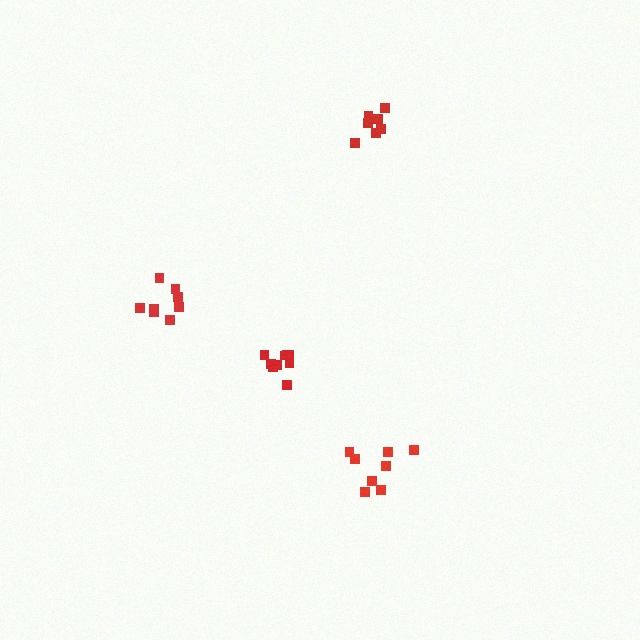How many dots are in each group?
Group 1: 8 dots, Group 2: 7 dots, Group 3: 9 dots, Group 4: 8 dots (32 total).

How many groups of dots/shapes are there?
There are 4 groups.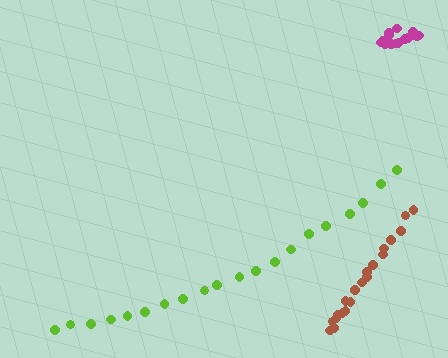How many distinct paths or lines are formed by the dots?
There are 3 distinct paths.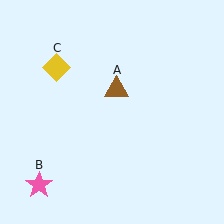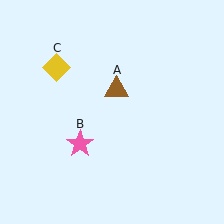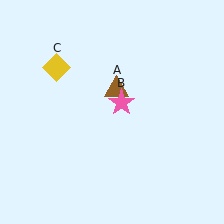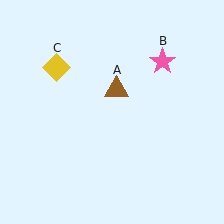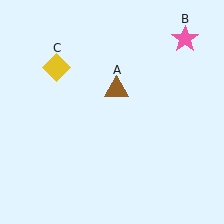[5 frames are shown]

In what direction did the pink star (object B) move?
The pink star (object B) moved up and to the right.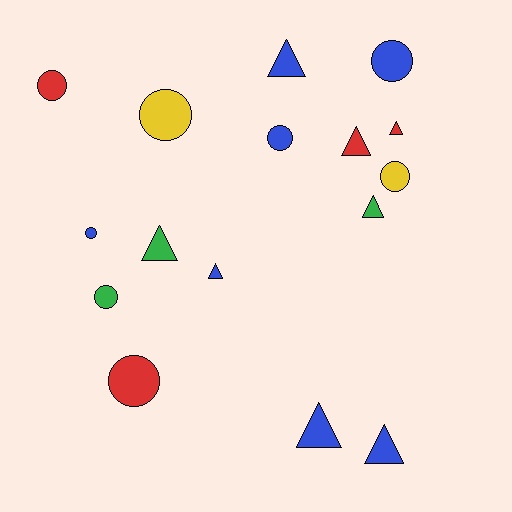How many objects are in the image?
There are 16 objects.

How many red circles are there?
There are 2 red circles.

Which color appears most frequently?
Blue, with 7 objects.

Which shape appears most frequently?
Circle, with 8 objects.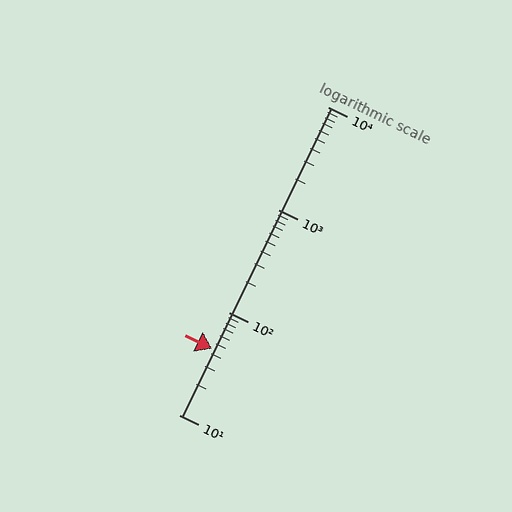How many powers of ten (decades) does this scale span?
The scale spans 3 decades, from 10 to 10000.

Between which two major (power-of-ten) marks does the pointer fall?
The pointer is between 10 and 100.